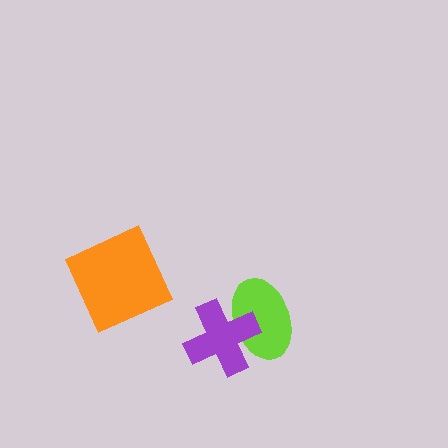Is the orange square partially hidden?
No, no other shape covers it.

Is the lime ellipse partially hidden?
Yes, it is partially covered by another shape.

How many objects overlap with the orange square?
0 objects overlap with the orange square.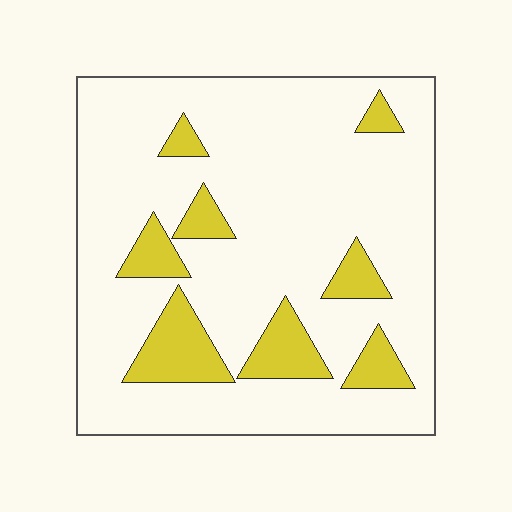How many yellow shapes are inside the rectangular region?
8.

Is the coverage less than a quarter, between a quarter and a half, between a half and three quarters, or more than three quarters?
Less than a quarter.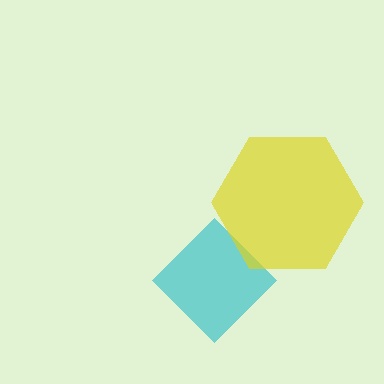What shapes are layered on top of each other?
The layered shapes are: a cyan diamond, a yellow hexagon.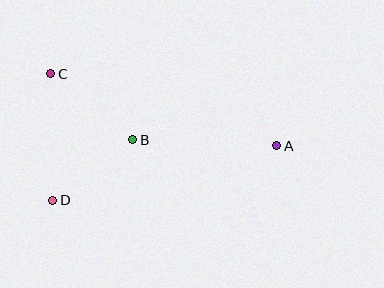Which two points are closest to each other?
Points B and D are closest to each other.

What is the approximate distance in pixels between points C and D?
The distance between C and D is approximately 127 pixels.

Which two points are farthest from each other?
Points A and C are farthest from each other.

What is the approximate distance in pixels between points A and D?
The distance between A and D is approximately 230 pixels.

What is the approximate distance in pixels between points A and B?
The distance between A and B is approximately 144 pixels.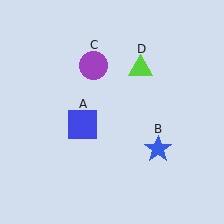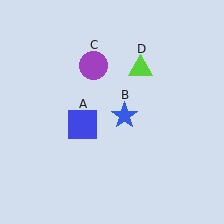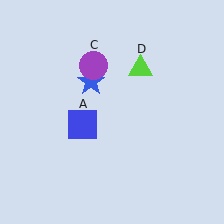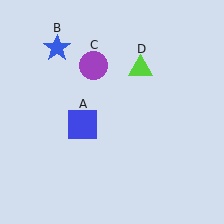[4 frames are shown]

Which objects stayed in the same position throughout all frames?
Blue square (object A) and purple circle (object C) and lime triangle (object D) remained stationary.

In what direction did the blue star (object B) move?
The blue star (object B) moved up and to the left.